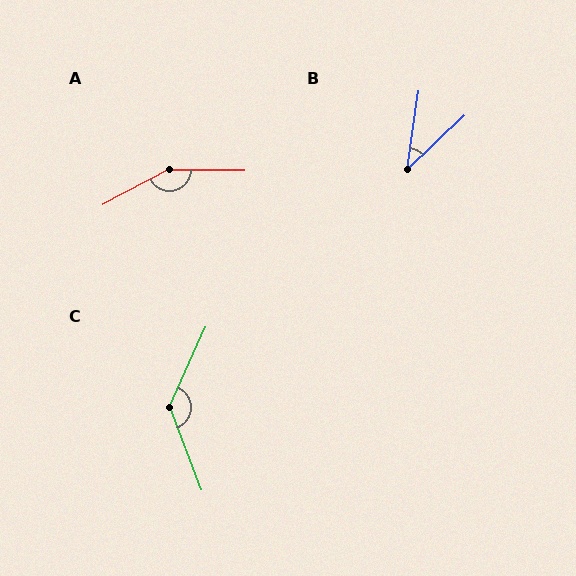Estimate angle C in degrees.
Approximately 134 degrees.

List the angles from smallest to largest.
B (38°), C (134°), A (152°).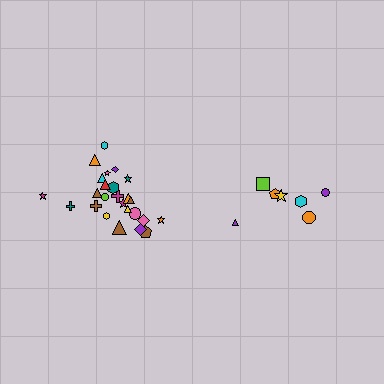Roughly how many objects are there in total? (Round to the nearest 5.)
Roughly 30 objects in total.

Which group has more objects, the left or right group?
The left group.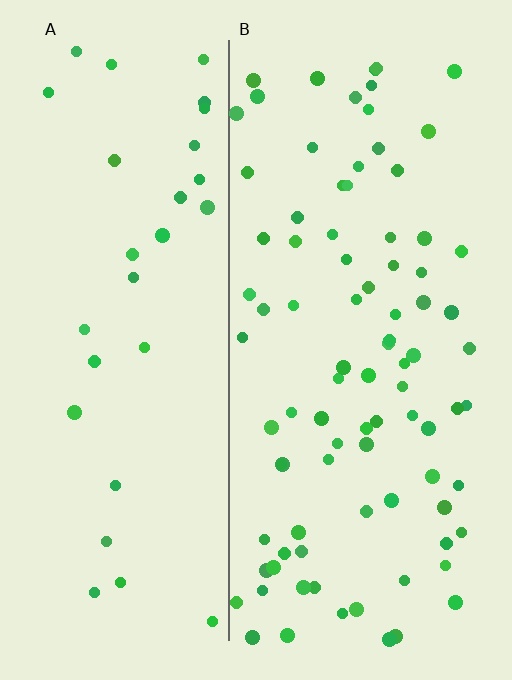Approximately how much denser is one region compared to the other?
Approximately 2.9× — region B over region A.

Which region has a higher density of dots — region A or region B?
B (the right).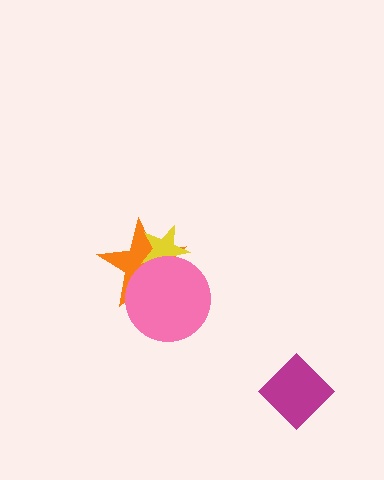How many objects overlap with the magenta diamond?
0 objects overlap with the magenta diamond.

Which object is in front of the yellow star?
The pink circle is in front of the yellow star.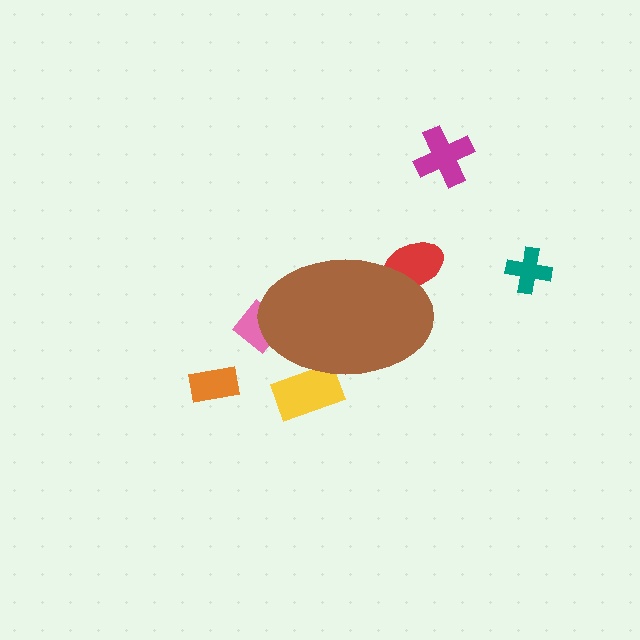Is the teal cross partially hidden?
No, the teal cross is fully visible.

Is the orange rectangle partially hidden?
No, the orange rectangle is fully visible.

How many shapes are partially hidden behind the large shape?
3 shapes are partially hidden.